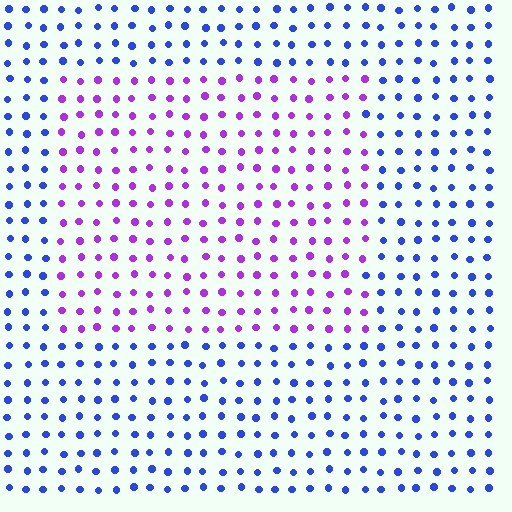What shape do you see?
I see a rectangle.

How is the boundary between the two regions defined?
The boundary is defined purely by a slight shift in hue (about 52 degrees). Spacing, size, and orientation are identical on both sides.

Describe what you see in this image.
The image is filled with small blue elements in a uniform arrangement. A rectangle-shaped region is visible where the elements are tinted to a slightly different hue, forming a subtle color boundary.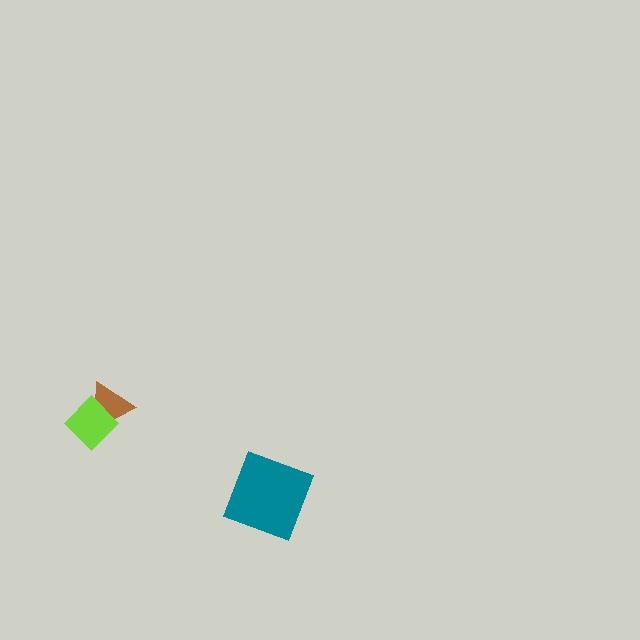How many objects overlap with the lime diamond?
1 object overlaps with the lime diamond.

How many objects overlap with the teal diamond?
0 objects overlap with the teal diamond.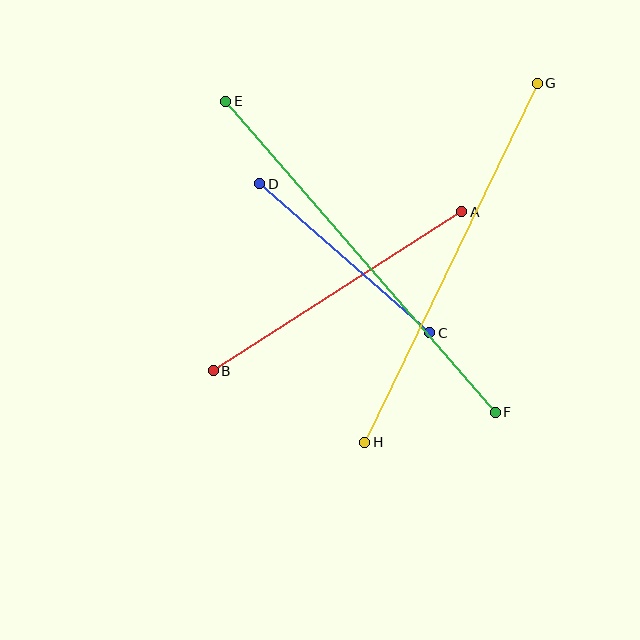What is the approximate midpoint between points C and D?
The midpoint is at approximately (345, 258) pixels.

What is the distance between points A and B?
The distance is approximately 295 pixels.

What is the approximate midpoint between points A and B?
The midpoint is at approximately (337, 291) pixels.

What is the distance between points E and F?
The distance is approximately 412 pixels.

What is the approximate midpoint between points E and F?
The midpoint is at approximately (360, 257) pixels.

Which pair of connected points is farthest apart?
Points E and F are farthest apart.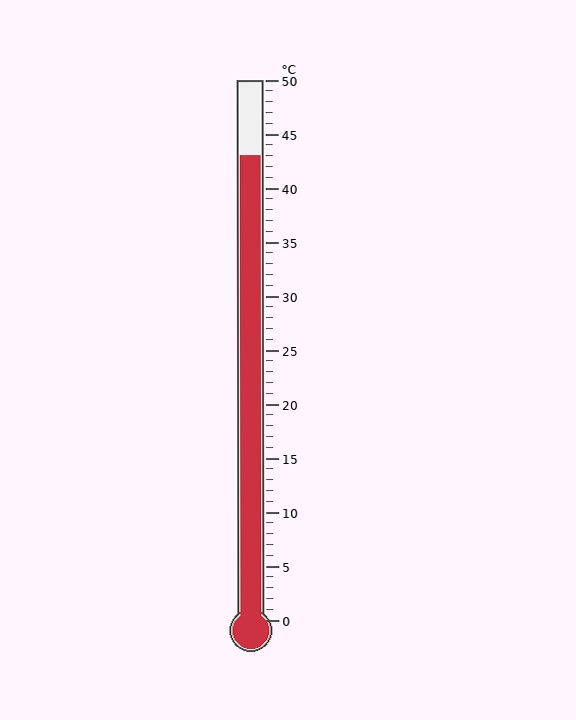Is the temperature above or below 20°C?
The temperature is above 20°C.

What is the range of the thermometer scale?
The thermometer scale ranges from 0°C to 50°C.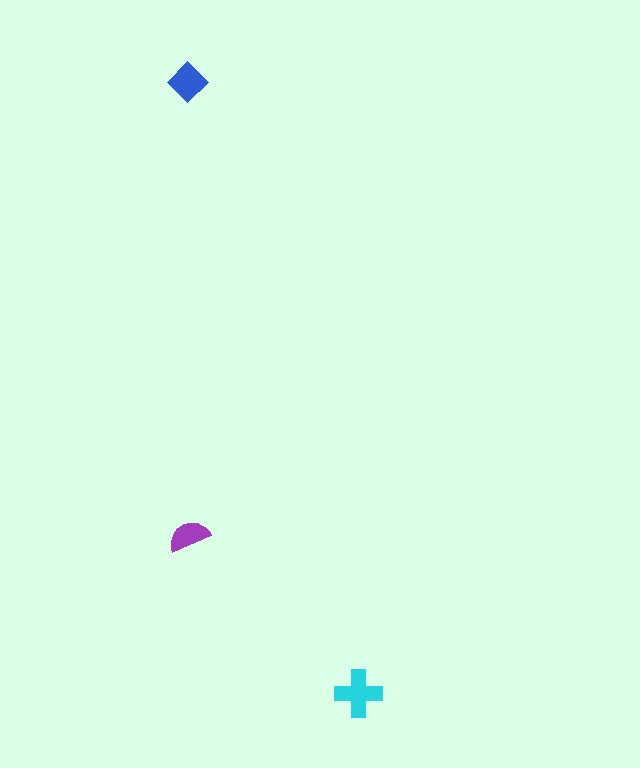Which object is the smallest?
The purple semicircle.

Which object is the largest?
The cyan cross.